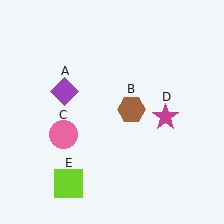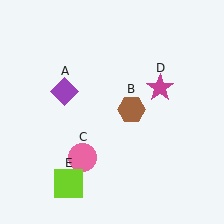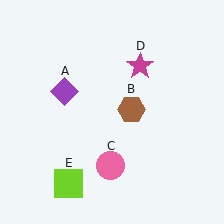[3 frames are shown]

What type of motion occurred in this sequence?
The pink circle (object C), magenta star (object D) rotated counterclockwise around the center of the scene.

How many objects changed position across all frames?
2 objects changed position: pink circle (object C), magenta star (object D).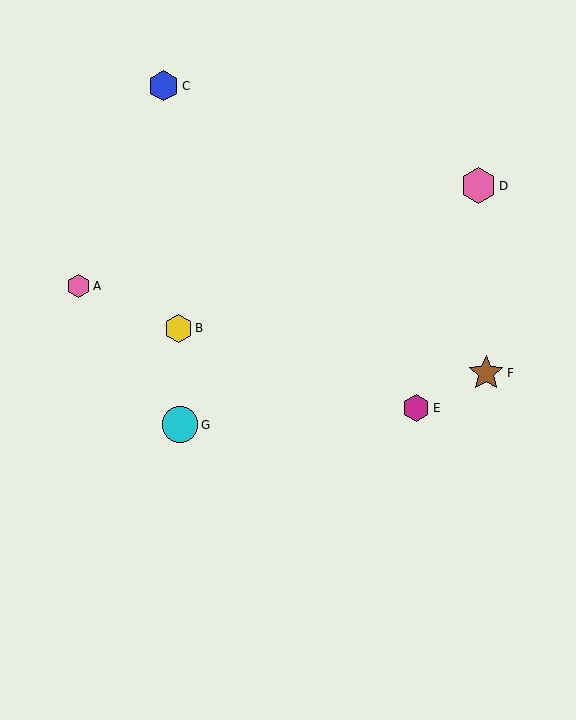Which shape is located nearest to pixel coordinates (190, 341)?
The yellow hexagon (labeled B) at (179, 328) is nearest to that location.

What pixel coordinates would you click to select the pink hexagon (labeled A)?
Click at (79, 286) to select the pink hexagon A.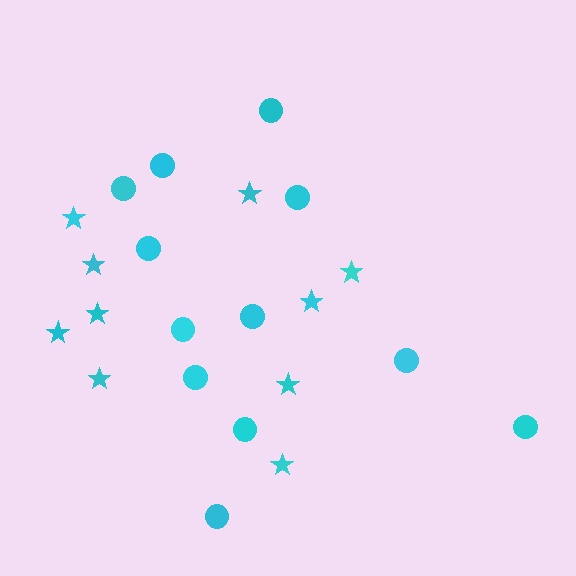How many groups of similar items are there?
There are 2 groups: one group of stars (10) and one group of circles (12).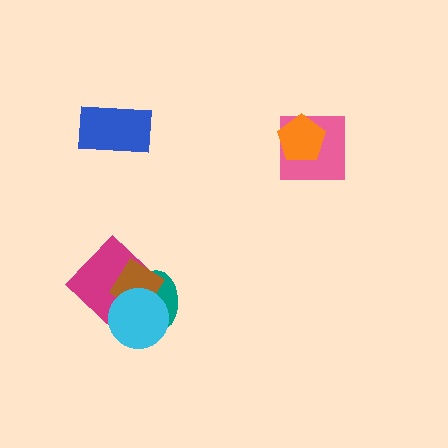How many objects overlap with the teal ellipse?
3 objects overlap with the teal ellipse.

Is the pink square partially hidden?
Yes, it is partially covered by another shape.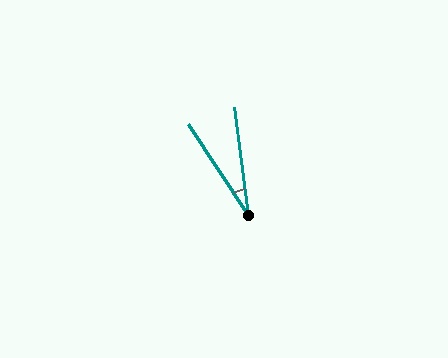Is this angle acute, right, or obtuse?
It is acute.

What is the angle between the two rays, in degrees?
Approximately 26 degrees.